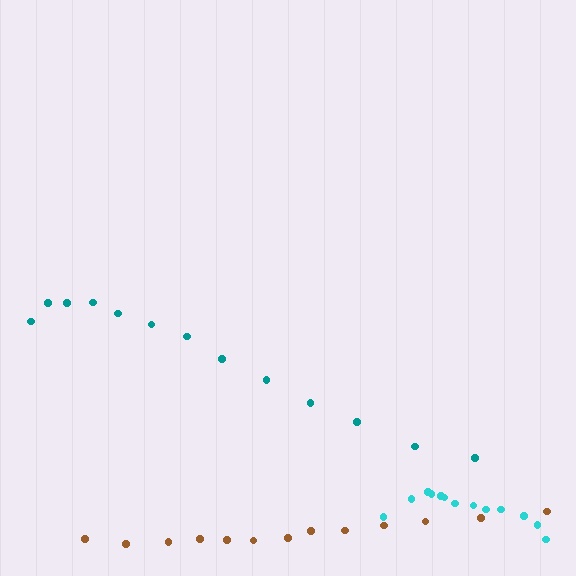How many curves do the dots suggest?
There are 3 distinct paths.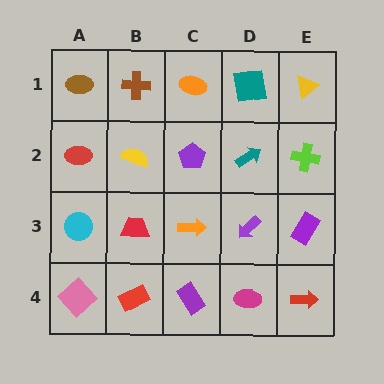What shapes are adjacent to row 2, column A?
A brown ellipse (row 1, column A), a cyan circle (row 3, column A), a yellow semicircle (row 2, column B).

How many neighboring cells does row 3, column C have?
4.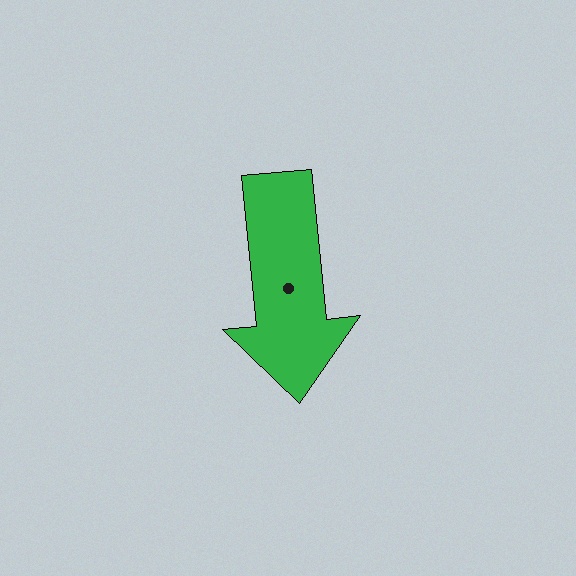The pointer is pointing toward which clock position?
Roughly 6 o'clock.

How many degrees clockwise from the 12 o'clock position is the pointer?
Approximately 174 degrees.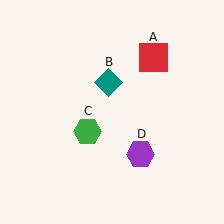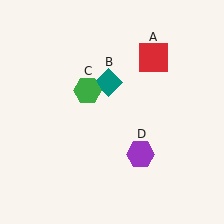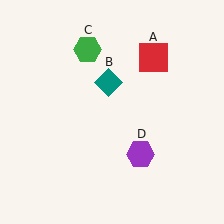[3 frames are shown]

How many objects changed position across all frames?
1 object changed position: green hexagon (object C).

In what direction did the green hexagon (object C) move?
The green hexagon (object C) moved up.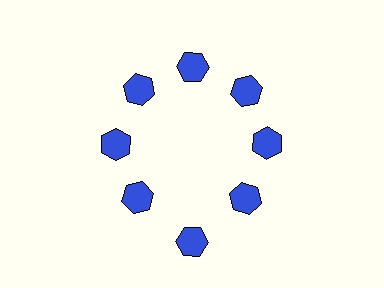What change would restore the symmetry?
The symmetry would be restored by moving it inward, back onto the ring so that all 8 hexagons sit at equal angles and equal distance from the center.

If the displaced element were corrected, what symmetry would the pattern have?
It would have 8-fold rotational symmetry — the pattern would map onto itself every 45 degrees.